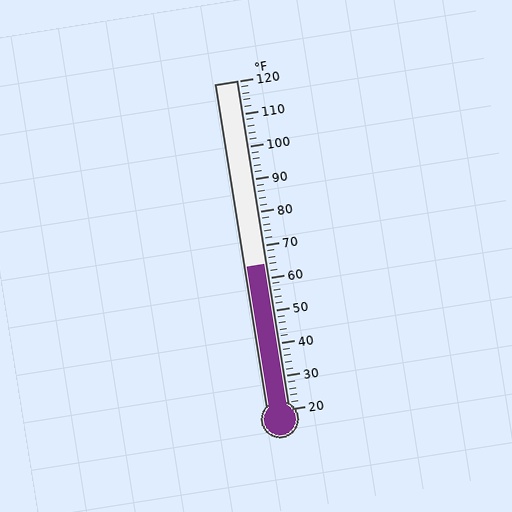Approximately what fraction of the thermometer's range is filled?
The thermometer is filled to approximately 45% of its range.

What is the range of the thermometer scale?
The thermometer scale ranges from 20°F to 120°F.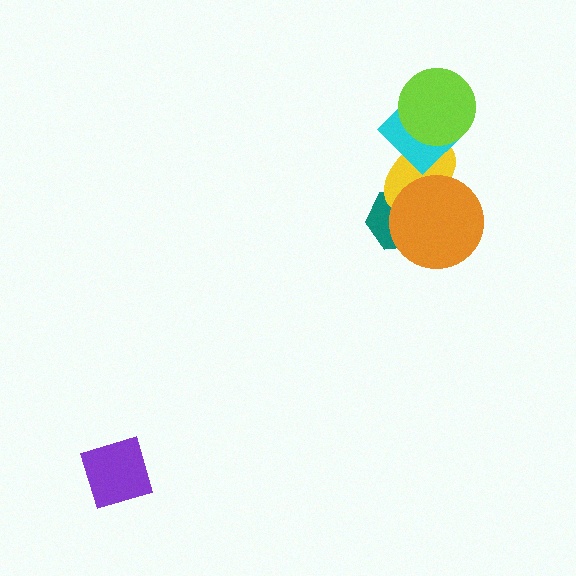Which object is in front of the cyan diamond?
The lime circle is in front of the cyan diamond.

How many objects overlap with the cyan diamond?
2 objects overlap with the cyan diamond.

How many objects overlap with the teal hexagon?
2 objects overlap with the teal hexagon.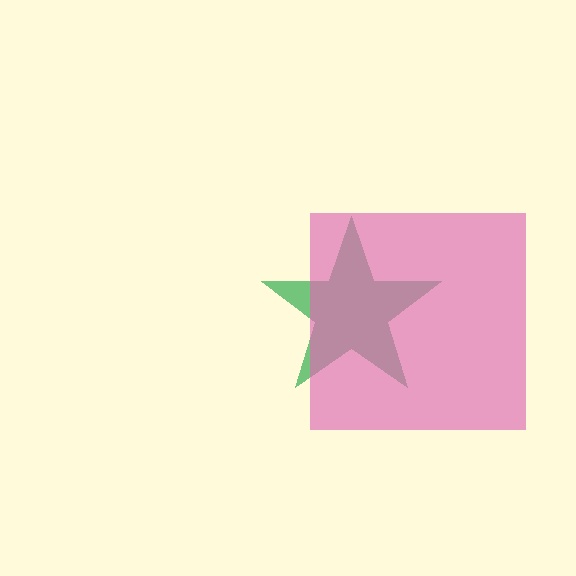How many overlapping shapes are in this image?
There are 2 overlapping shapes in the image.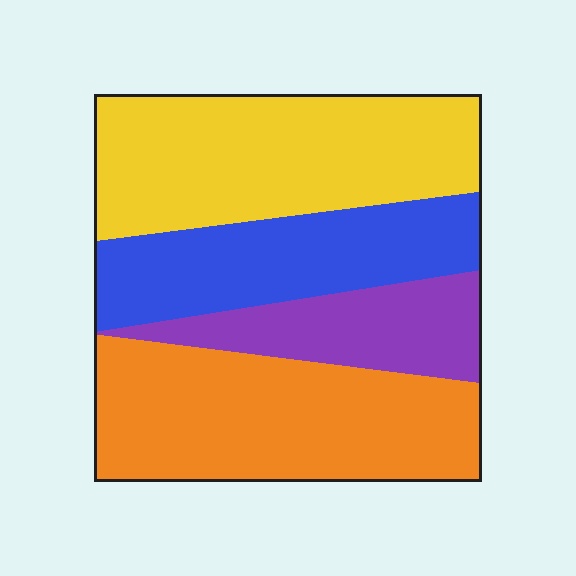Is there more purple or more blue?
Blue.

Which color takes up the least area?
Purple, at roughly 15%.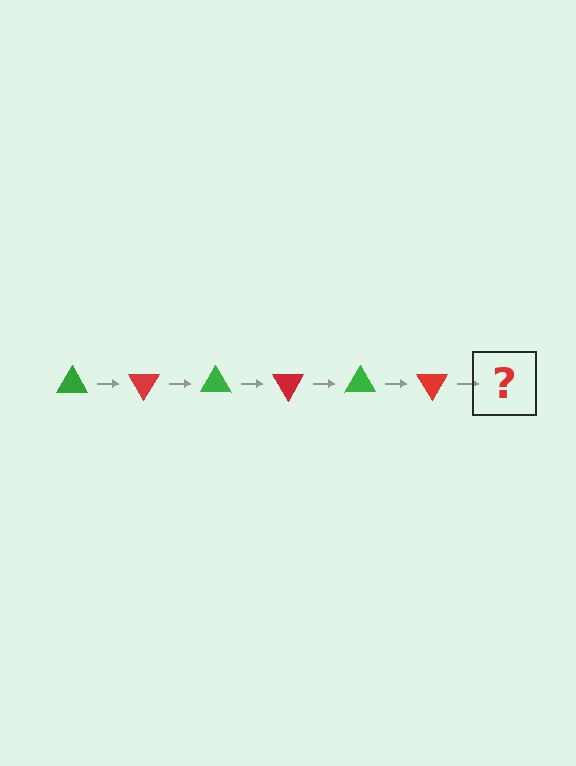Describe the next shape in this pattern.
It should be a green triangle, rotated 360 degrees from the start.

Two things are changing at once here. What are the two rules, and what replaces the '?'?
The two rules are that it rotates 60 degrees each step and the color cycles through green and red. The '?' should be a green triangle, rotated 360 degrees from the start.